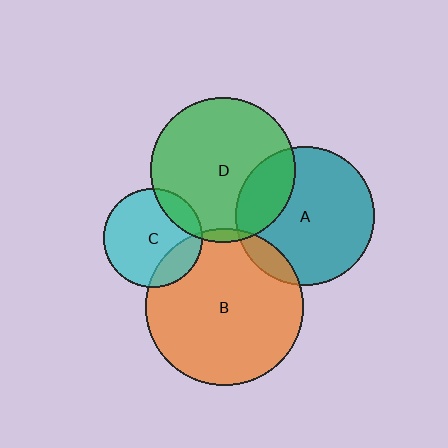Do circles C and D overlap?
Yes.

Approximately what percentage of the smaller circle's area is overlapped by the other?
Approximately 15%.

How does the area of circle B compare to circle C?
Approximately 2.5 times.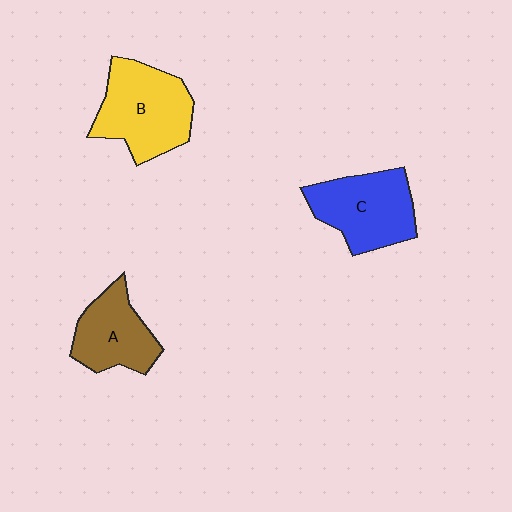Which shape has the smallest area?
Shape A (brown).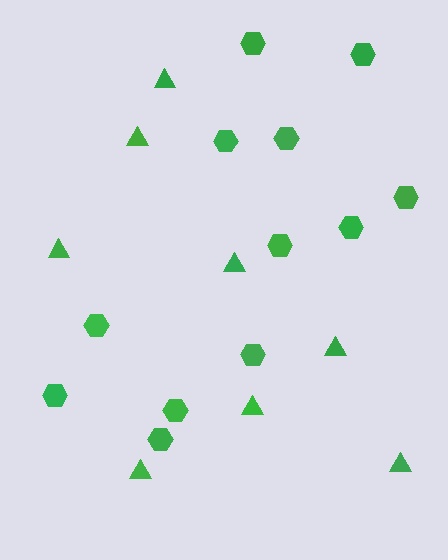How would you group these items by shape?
There are 2 groups: one group of triangles (8) and one group of hexagons (12).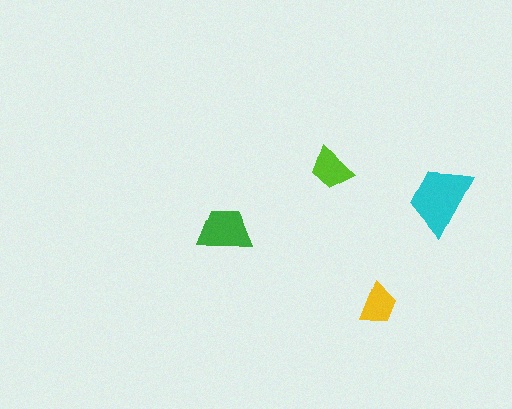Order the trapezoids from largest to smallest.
the cyan one, the green one, the lime one, the yellow one.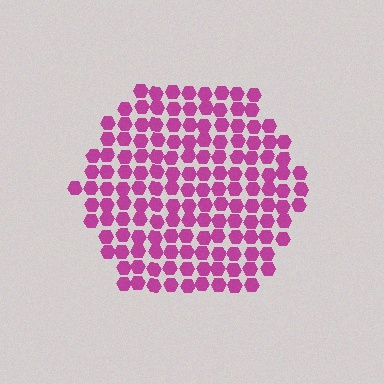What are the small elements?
The small elements are hexagons.